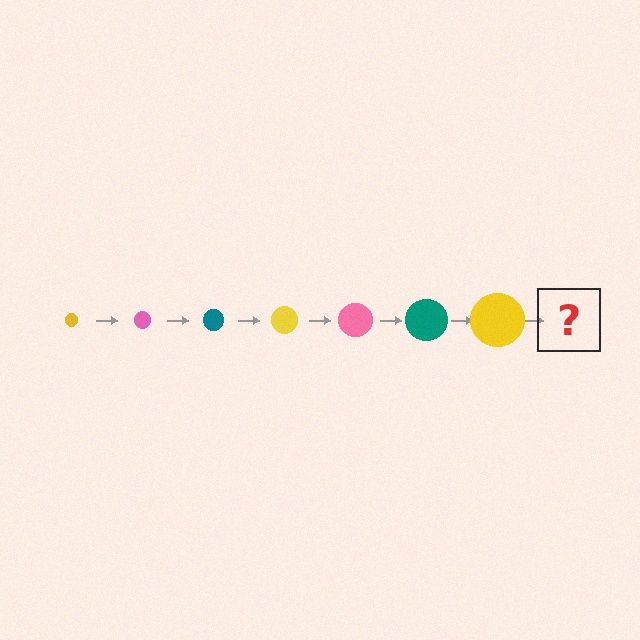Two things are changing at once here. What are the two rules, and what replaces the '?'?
The two rules are that the circle grows larger each step and the color cycles through yellow, pink, and teal. The '?' should be a pink circle, larger than the previous one.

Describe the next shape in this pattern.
It should be a pink circle, larger than the previous one.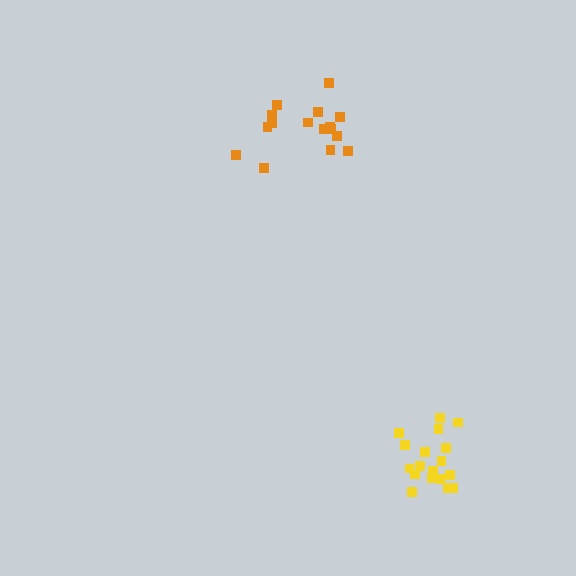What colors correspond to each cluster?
The clusters are colored: orange, yellow.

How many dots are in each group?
Group 1: 16 dots, Group 2: 18 dots (34 total).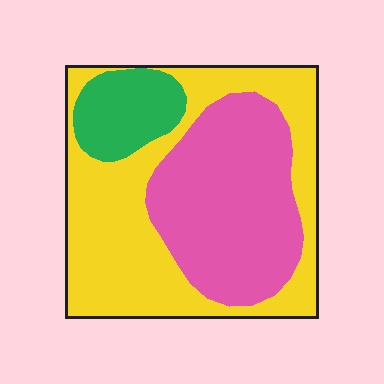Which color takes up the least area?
Green, at roughly 10%.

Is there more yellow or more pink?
Yellow.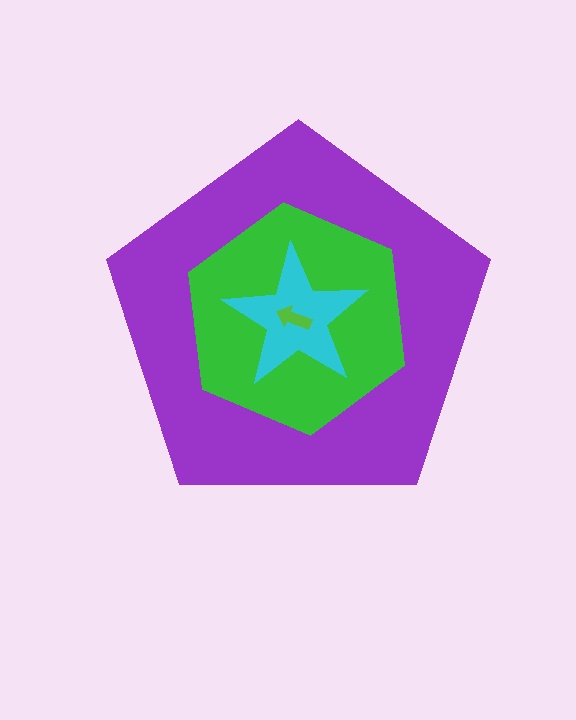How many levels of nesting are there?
4.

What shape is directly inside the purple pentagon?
The green hexagon.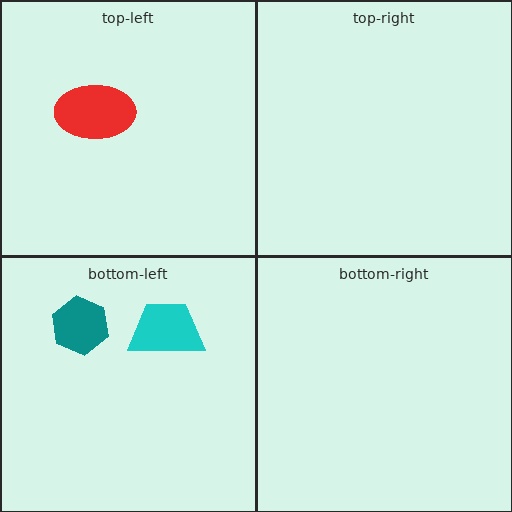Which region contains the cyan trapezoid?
The bottom-left region.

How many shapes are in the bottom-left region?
2.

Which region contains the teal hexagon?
The bottom-left region.